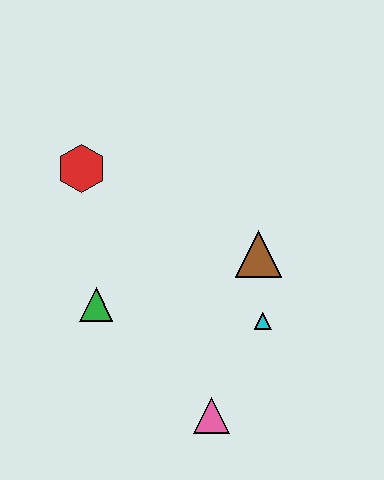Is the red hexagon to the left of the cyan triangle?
Yes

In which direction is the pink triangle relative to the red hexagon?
The pink triangle is below the red hexagon.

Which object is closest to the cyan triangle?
The brown triangle is closest to the cyan triangle.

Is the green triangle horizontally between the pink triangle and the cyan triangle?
No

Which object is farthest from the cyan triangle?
The red hexagon is farthest from the cyan triangle.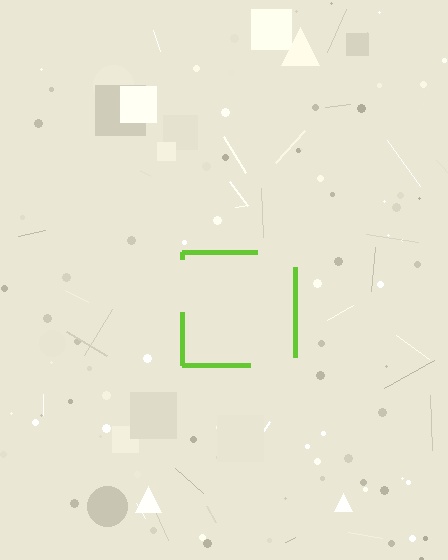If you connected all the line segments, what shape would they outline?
They would outline a square.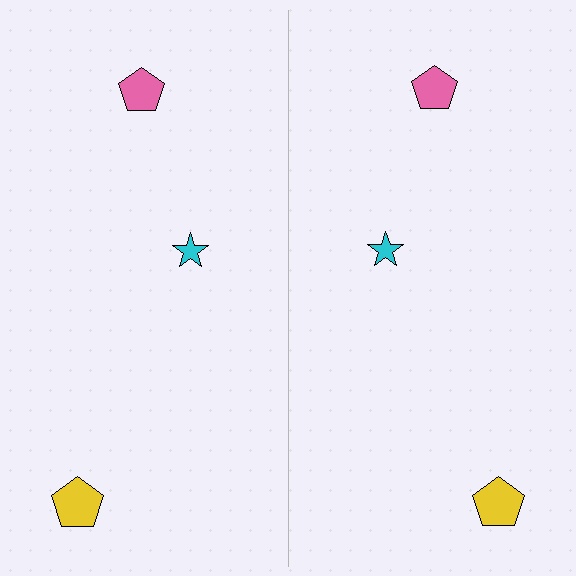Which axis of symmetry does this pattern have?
The pattern has a vertical axis of symmetry running through the center of the image.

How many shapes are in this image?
There are 6 shapes in this image.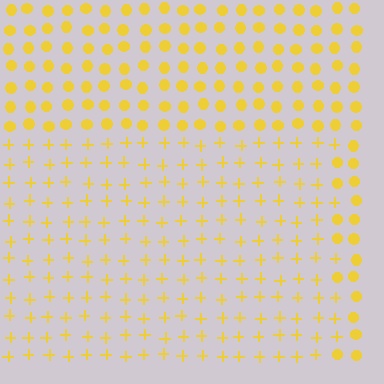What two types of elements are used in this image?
The image uses plus signs inside the rectangle region and circles outside it.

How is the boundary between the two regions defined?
The boundary is defined by a change in element shape: plus signs inside vs. circles outside. All elements share the same color and spacing.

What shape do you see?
I see a rectangle.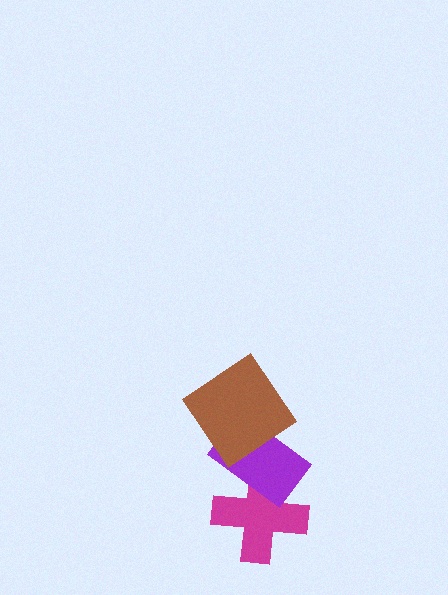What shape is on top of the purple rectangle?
The brown diamond is on top of the purple rectangle.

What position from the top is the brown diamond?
The brown diamond is 1st from the top.